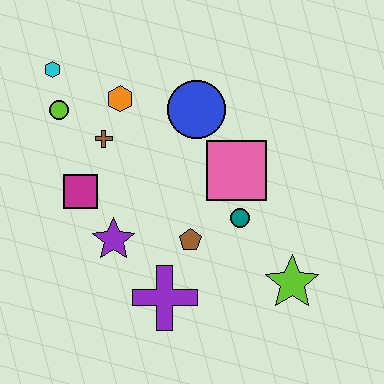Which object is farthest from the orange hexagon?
The lime star is farthest from the orange hexagon.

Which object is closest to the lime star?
The teal circle is closest to the lime star.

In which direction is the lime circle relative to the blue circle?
The lime circle is to the left of the blue circle.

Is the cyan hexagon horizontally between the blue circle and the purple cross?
No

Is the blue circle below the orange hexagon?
Yes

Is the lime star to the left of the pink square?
No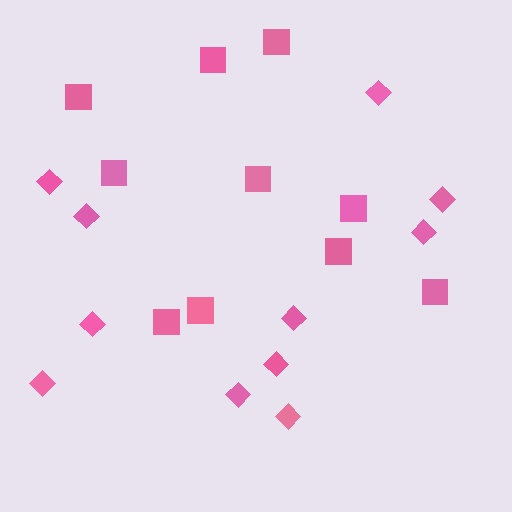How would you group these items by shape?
There are 2 groups: one group of squares (10) and one group of diamonds (11).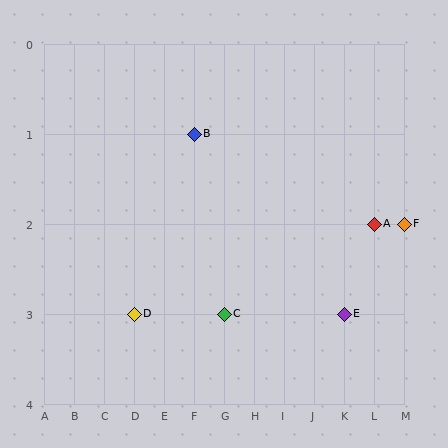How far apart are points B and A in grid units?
Points B and A are 6 columns and 1 row apart (about 6.1 grid units diagonally).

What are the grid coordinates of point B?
Point B is at grid coordinates (F, 1).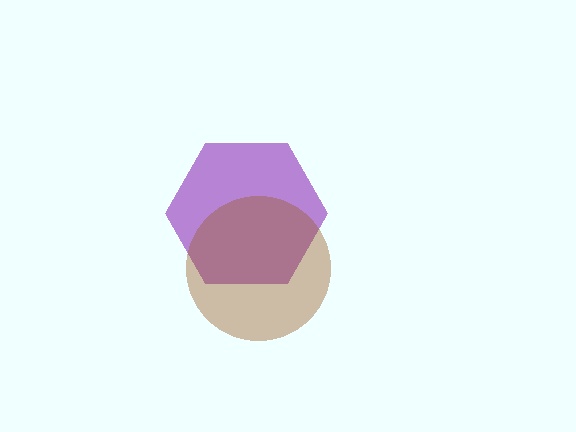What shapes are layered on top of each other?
The layered shapes are: a purple hexagon, a brown circle.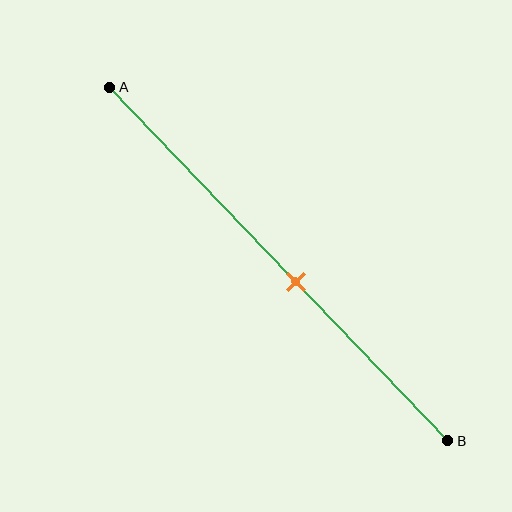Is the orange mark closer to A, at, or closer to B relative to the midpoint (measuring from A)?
The orange mark is closer to point B than the midpoint of segment AB.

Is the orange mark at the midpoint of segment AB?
No, the mark is at about 55% from A, not at the 50% midpoint.